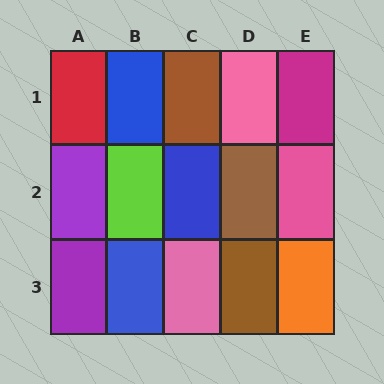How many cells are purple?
2 cells are purple.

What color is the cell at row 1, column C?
Brown.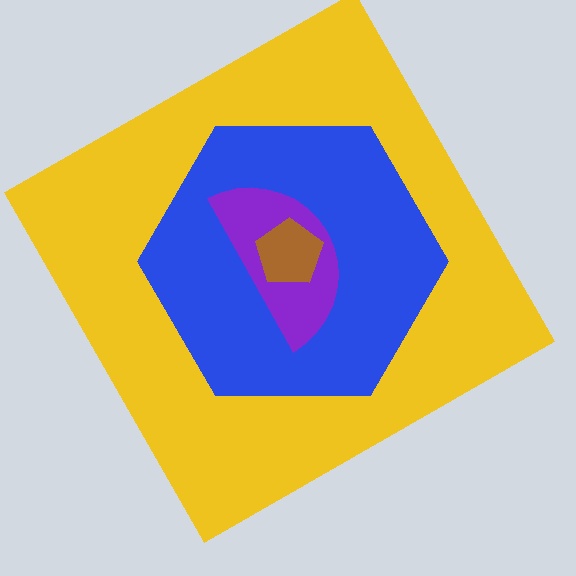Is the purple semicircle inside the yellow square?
Yes.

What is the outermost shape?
The yellow square.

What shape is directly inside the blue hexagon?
The purple semicircle.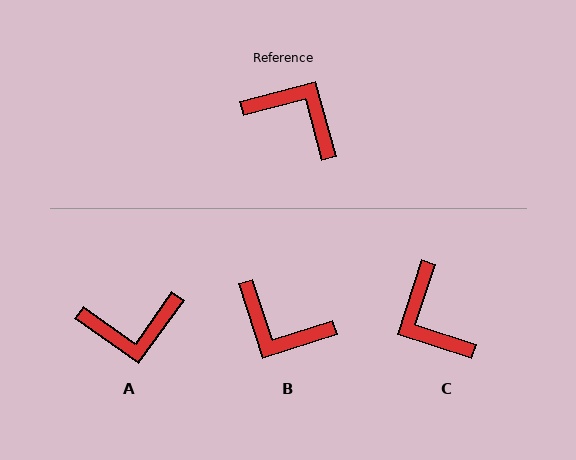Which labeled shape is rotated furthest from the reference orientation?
B, about 177 degrees away.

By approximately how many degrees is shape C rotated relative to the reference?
Approximately 147 degrees counter-clockwise.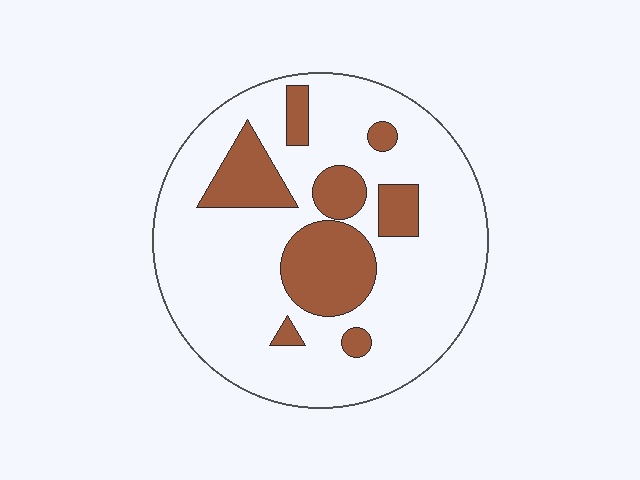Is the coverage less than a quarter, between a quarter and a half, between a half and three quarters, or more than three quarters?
Less than a quarter.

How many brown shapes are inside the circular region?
8.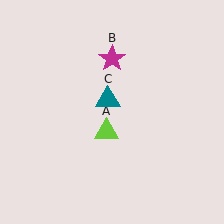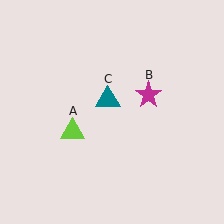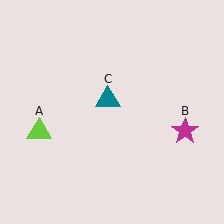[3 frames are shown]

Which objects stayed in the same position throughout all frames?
Teal triangle (object C) remained stationary.